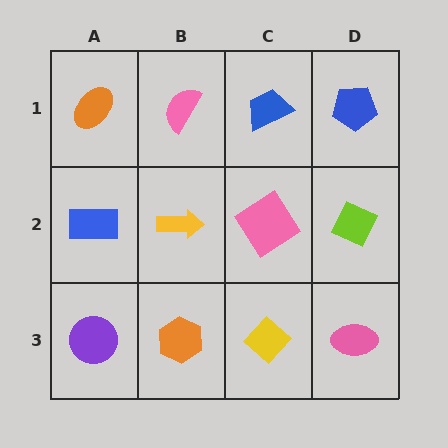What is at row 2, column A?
A blue rectangle.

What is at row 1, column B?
A pink semicircle.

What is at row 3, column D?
A pink ellipse.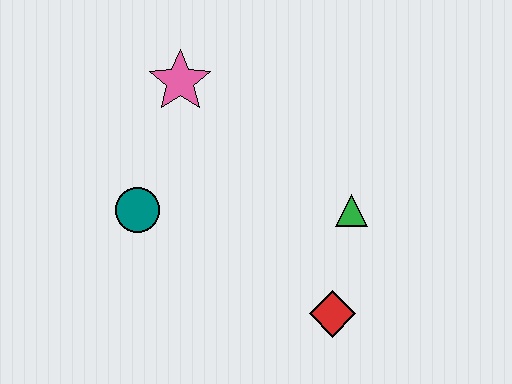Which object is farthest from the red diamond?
The pink star is farthest from the red diamond.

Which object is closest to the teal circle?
The pink star is closest to the teal circle.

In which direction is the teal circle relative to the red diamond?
The teal circle is to the left of the red diamond.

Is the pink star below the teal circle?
No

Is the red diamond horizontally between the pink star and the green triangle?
Yes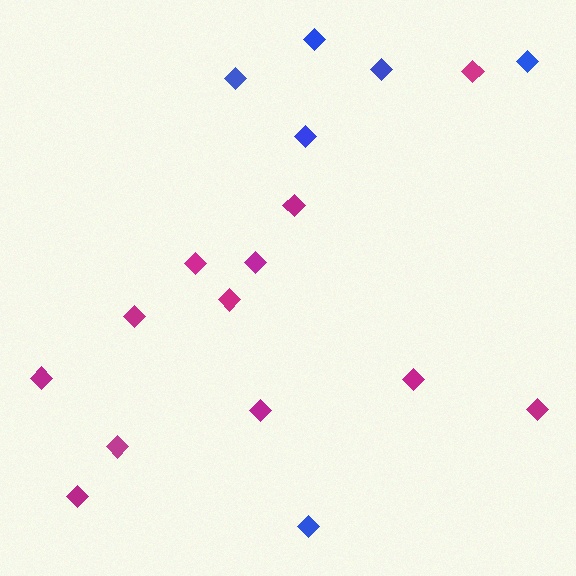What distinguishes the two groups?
There are 2 groups: one group of magenta diamonds (12) and one group of blue diamonds (6).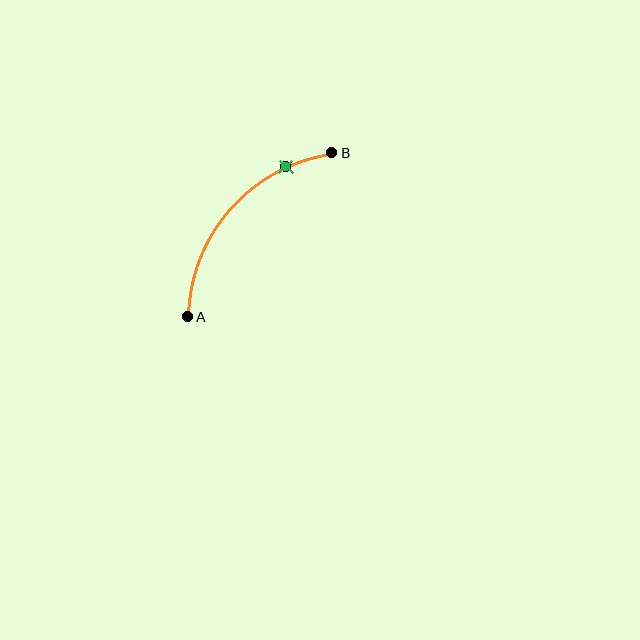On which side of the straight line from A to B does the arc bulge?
The arc bulges above and to the left of the straight line connecting A and B.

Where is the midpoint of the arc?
The arc midpoint is the point on the curve farthest from the straight line joining A and B. It sits above and to the left of that line.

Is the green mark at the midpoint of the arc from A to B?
No. The green mark lies on the arc but is closer to endpoint B. The arc midpoint would be at the point on the curve equidistant along the arc from both A and B.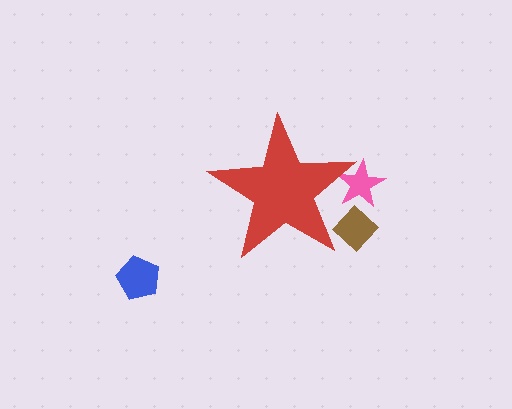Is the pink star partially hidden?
Yes, the pink star is partially hidden behind the red star.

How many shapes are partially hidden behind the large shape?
2 shapes are partially hidden.